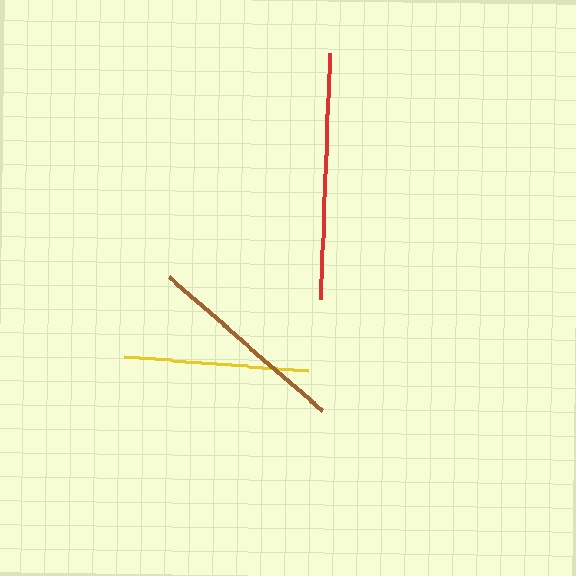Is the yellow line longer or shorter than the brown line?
The brown line is longer than the yellow line.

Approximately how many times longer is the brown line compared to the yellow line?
The brown line is approximately 1.1 times the length of the yellow line.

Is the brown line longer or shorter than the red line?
The red line is longer than the brown line.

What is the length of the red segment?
The red segment is approximately 247 pixels long.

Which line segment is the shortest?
The yellow line is the shortest at approximately 184 pixels.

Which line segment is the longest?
The red line is the longest at approximately 247 pixels.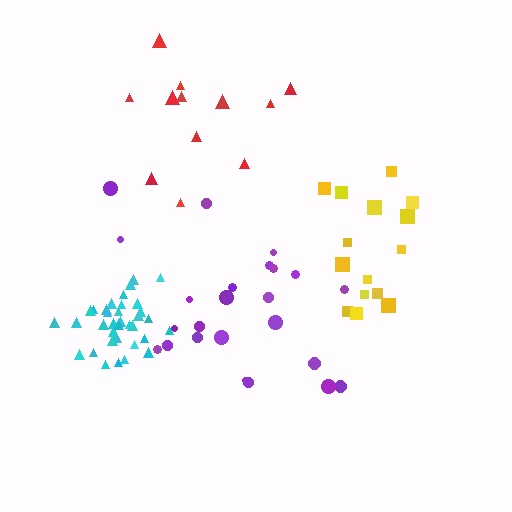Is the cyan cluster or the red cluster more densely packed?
Cyan.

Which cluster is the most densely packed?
Cyan.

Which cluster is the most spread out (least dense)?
Purple.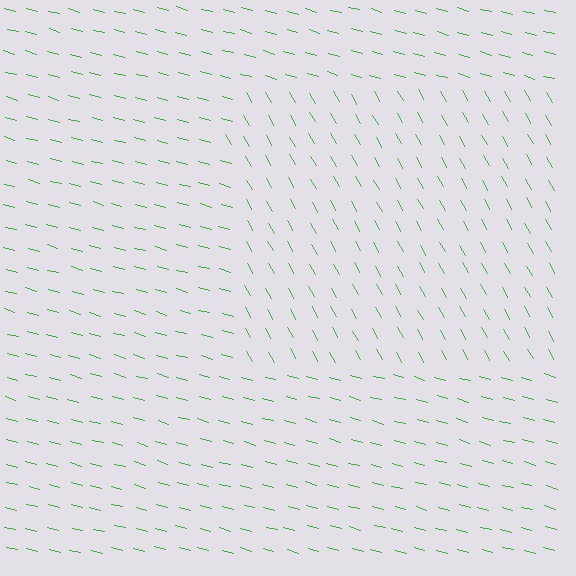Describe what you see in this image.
The image is filled with small green line segments. A rectangle region in the image has lines oriented differently from the surrounding lines, creating a visible texture boundary.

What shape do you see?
I see a rectangle.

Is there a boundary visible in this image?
Yes, there is a texture boundary formed by a change in line orientation.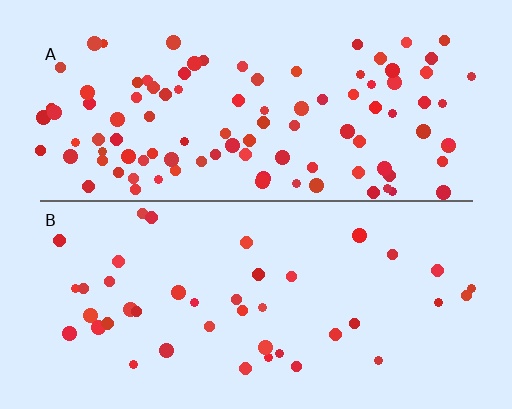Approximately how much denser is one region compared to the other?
Approximately 2.4× — region A over region B.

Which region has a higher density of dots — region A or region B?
A (the top).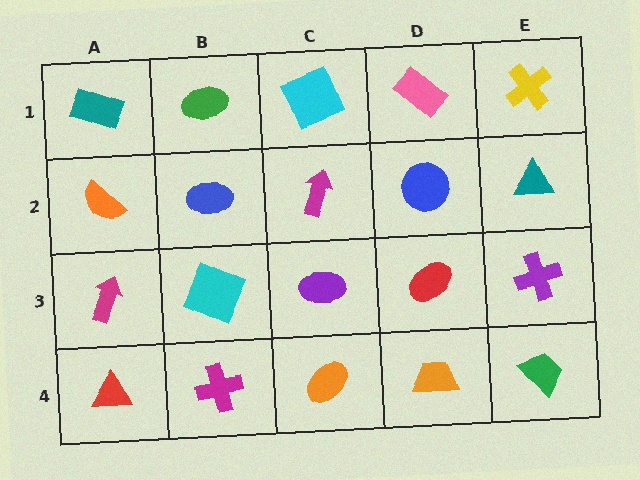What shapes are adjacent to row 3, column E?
A teal triangle (row 2, column E), a green trapezoid (row 4, column E), a red ellipse (row 3, column D).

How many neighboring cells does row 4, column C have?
3.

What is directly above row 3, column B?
A blue ellipse.